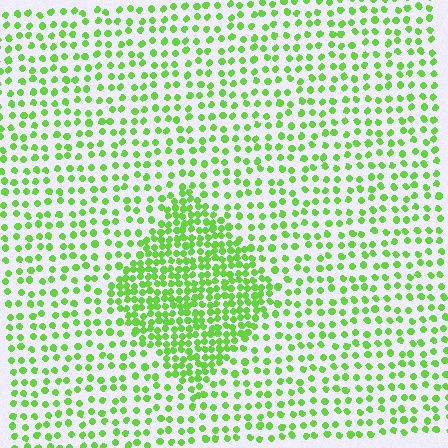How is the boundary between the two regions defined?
The boundary is defined by a change in element density (approximately 2.2x ratio). All elements are the same color, size, and shape.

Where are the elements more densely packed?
The elements are more densely packed inside the diamond boundary.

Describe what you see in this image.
The image contains small lime elements arranged at two different densities. A diamond-shaped region is visible where the elements are more densely packed than the surrounding area.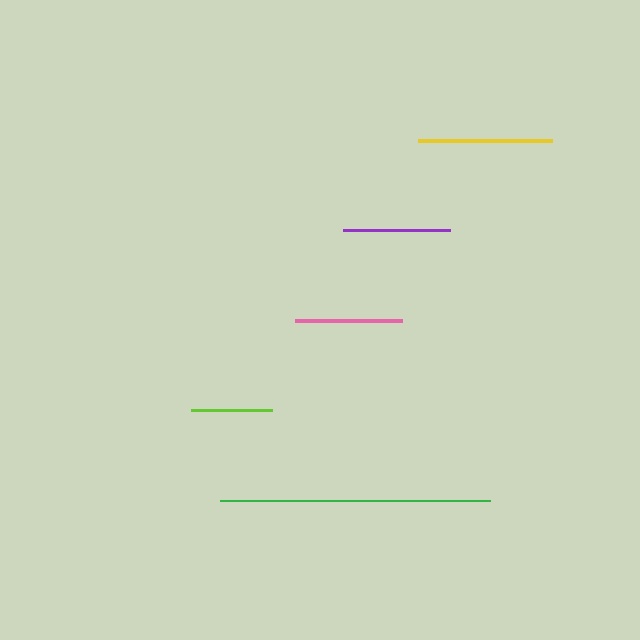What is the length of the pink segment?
The pink segment is approximately 107 pixels long.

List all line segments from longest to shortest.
From longest to shortest: green, yellow, pink, purple, lime.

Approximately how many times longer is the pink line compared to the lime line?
The pink line is approximately 1.3 times the length of the lime line.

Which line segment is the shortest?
The lime line is the shortest at approximately 81 pixels.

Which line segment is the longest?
The green line is the longest at approximately 270 pixels.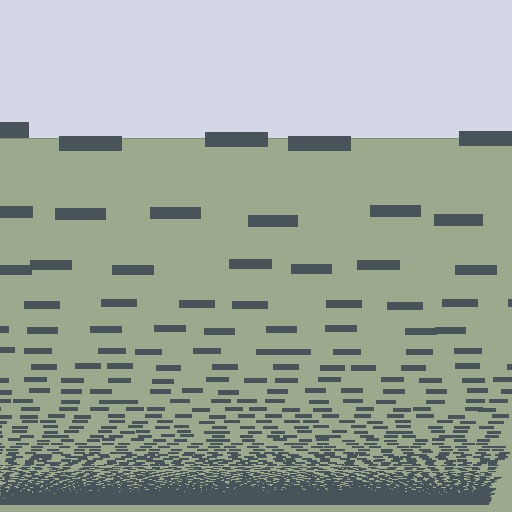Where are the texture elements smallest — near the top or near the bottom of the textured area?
Near the bottom.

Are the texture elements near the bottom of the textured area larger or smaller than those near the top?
Smaller. The gradient is inverted — elements near the bottom are smaller and denser.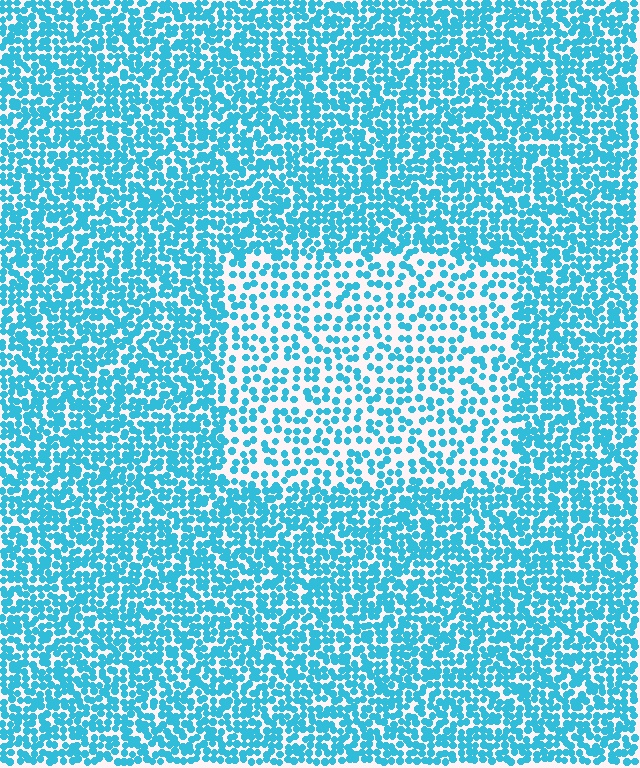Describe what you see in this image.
The image contains small cyan elements arranged at two different densities. A rectangle-shaped region is visible where the elements are less densely packed than the surrounding area.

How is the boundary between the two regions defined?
The boundary is defined by a change in element density (approximately 1.9x ratio). All elements are the same color, size, and shape.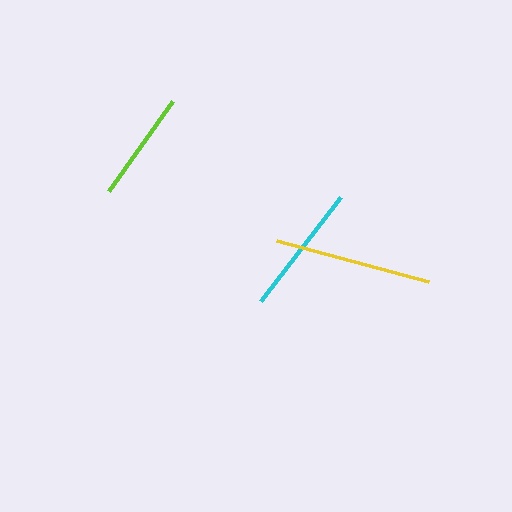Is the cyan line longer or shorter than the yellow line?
The yellow line is longer than the cyan line.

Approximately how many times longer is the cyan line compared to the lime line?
The cyan line is approximately 1.2 times the length of the lime line.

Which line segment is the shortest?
The lime line is the shortest at approximately 111 pixels.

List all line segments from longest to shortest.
From longest to shortest: yellow, cyan, lime.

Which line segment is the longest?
The yellow line is the longest at approximately 157 pixels.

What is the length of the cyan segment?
The cyan segment is approximately 132 pixels long.